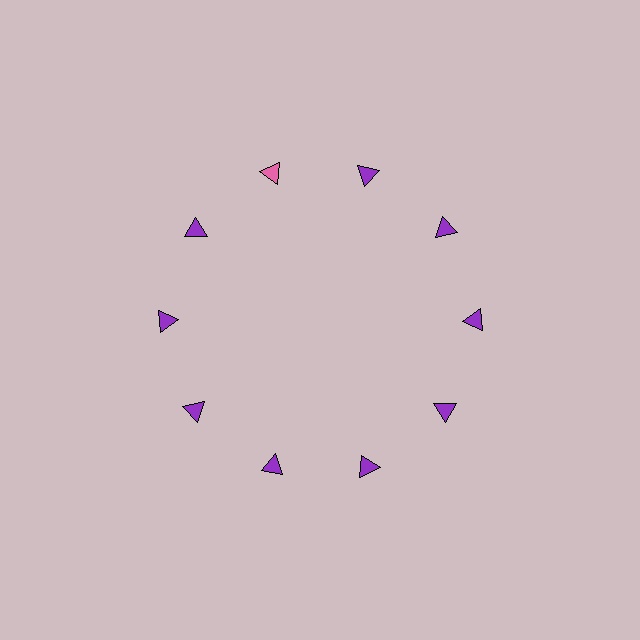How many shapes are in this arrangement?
There are 10 shapes arranged in a ring pattern.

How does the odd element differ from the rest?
It has a different color: pink instead of purple.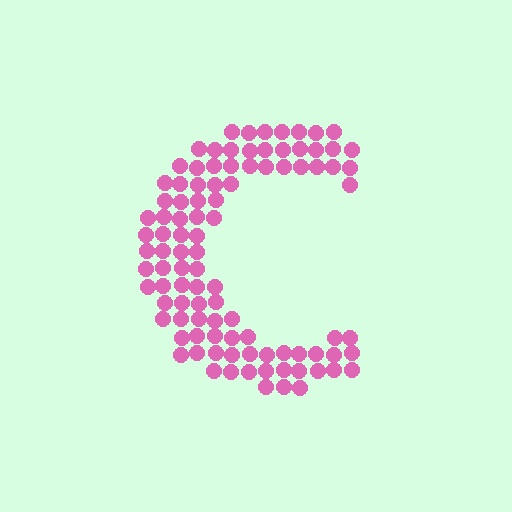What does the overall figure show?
The overall figure shows the letter C.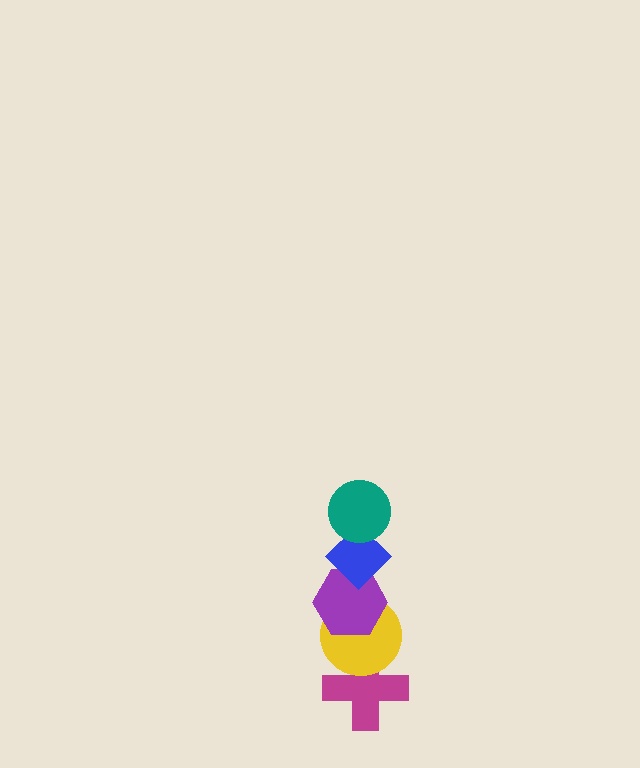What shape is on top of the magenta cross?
The yellow circle is on top of the magenta cross.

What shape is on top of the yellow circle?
The purple hexagon is on top of the yellow circle.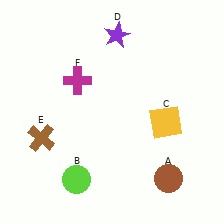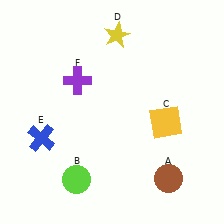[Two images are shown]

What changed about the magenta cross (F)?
In Image 1, F is magenta. In Image 2, it changed to purple.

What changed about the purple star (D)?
In Image 1, D is purple. In Image 2, it changed to yellow.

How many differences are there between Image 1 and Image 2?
There are 3 differences between the two images.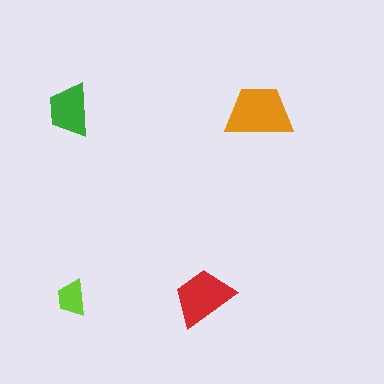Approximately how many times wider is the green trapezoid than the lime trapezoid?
About 1.5 times wider.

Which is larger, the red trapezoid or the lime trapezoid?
The red one.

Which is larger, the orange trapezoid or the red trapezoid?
The orange one.